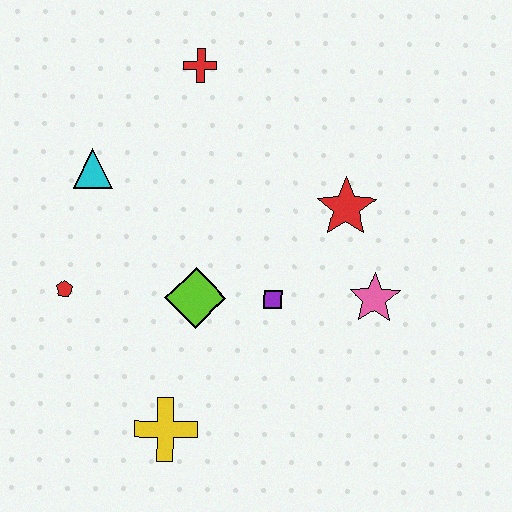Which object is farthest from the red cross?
The yellow cross is farthest from the red cross.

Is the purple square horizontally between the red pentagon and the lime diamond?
No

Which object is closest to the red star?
The pink star is closest to the red star.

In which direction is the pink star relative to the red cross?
The pink star is below the red cross.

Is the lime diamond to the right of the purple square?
No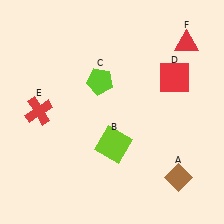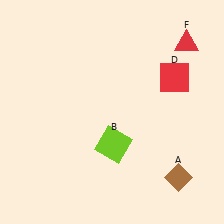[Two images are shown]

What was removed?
The red cross (E), the lime pentagon (C) were removed in Image 2.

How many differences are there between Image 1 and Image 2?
There are 2 differences between the two images.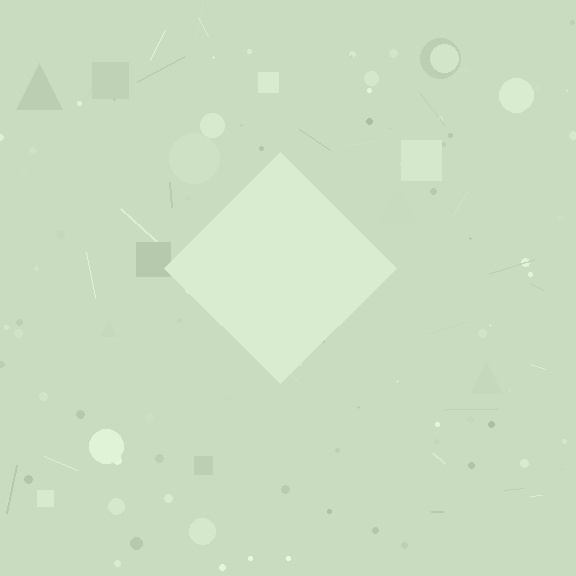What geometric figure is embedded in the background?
A diamond is embedded in the background.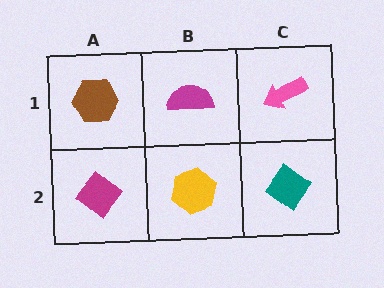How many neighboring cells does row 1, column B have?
3.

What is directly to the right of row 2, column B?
A teal diamond.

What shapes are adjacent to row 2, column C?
A pink arrow (row 1, column C), a yellow hexagon (row 2, column B).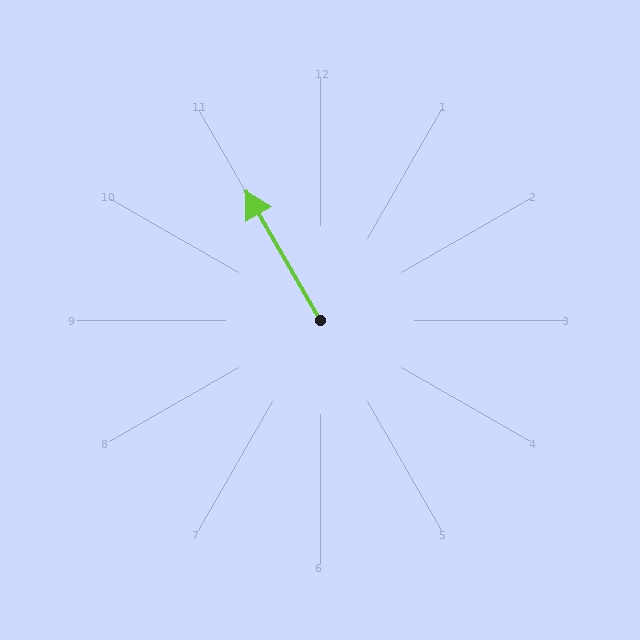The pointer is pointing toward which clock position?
Roughly 11 o'clock.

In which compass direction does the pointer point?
Northwest.